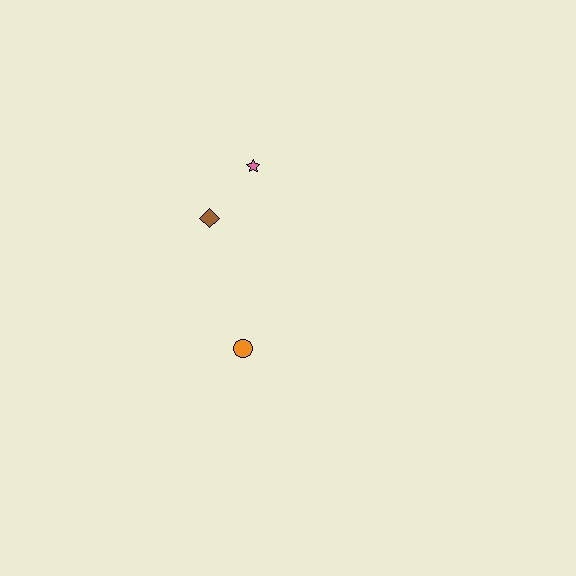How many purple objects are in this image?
There are no purple objects.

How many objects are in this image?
There are 3 objects.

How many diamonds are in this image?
There is 1 diamond.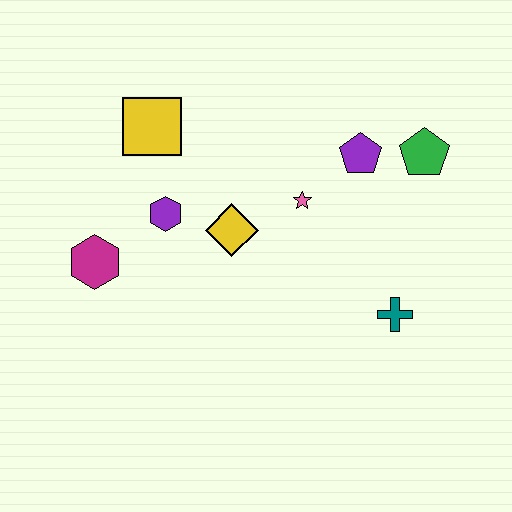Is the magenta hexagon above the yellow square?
No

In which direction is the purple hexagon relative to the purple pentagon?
The purple hexagon is to the left of the purple pentagon.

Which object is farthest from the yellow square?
The teal cross is farthest from the yellow square.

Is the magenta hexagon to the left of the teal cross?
Yes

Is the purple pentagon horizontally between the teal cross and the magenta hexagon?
Yes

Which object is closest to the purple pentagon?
The green pentagon is closest to the purple pentagon.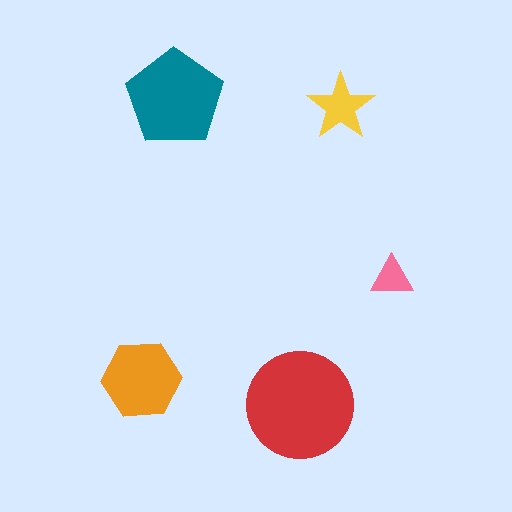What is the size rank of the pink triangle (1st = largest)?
5th.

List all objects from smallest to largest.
The pink triangle, the yellow star, the orange hexagon, the teal pentagon, the red circle.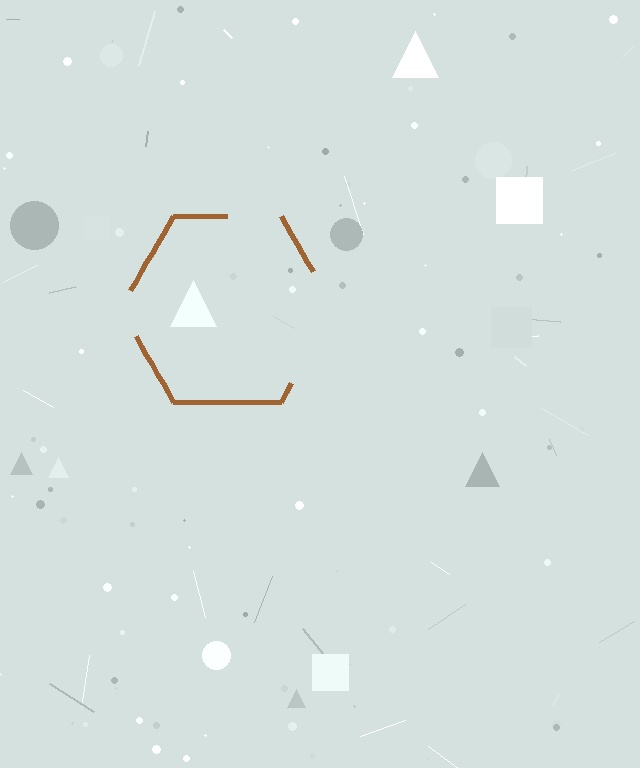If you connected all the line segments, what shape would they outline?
They would outline a hexagon.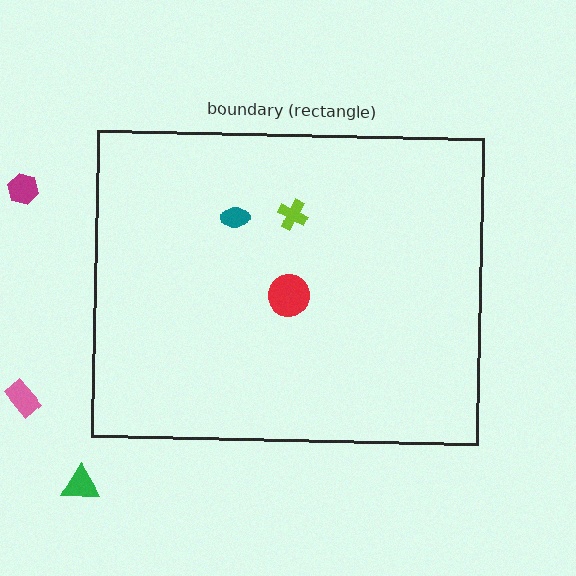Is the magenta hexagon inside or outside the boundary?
Outside.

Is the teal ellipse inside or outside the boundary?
Inside.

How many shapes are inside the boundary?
3 inside, 3 outside.